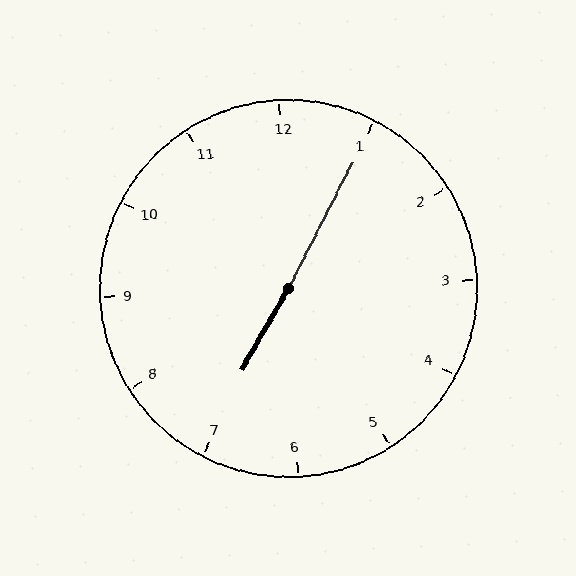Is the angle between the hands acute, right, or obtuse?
It is obtuse.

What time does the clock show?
7:05.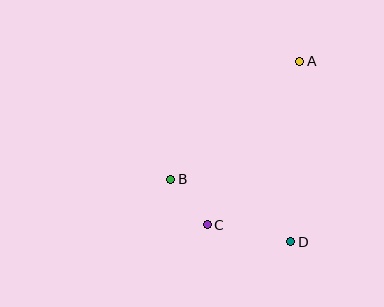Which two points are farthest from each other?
Points A and C are farthest from each other.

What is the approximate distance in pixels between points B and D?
The distance between B and D is approximately 136 pixels.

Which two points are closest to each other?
Points B and C are closest to each other.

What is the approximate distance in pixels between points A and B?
The distance between A and B is approximately 175 pixels.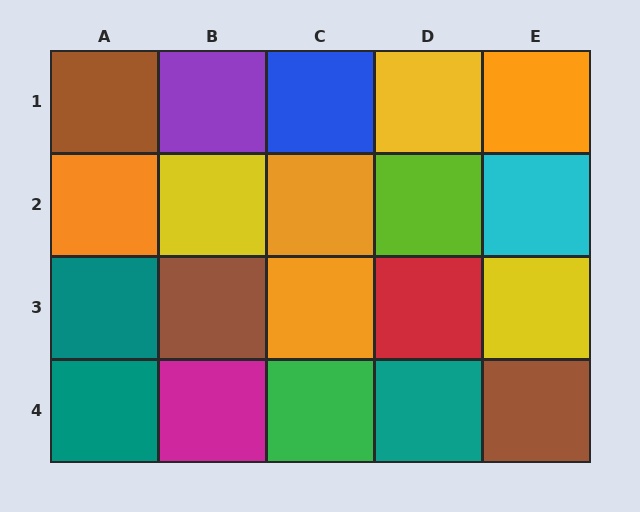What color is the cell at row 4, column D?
Teal.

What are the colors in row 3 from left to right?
Teal, brown, orange, red, yellow.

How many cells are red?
1 cell is red.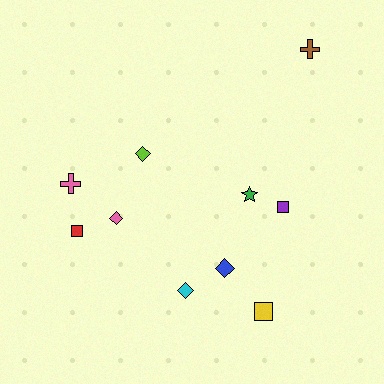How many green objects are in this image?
There is 1 green object.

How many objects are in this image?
There are 10 objects.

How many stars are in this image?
There is 1 star.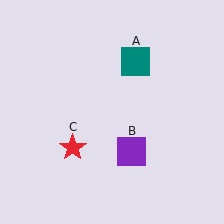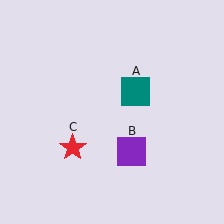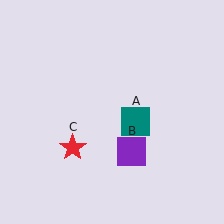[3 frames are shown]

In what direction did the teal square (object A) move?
The teal square (object A) moved down.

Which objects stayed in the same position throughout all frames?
Purple square (object B) and red star (object C) remained stationary.